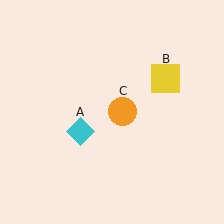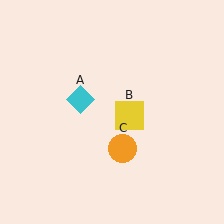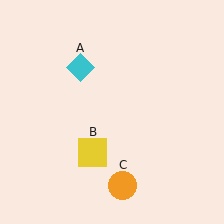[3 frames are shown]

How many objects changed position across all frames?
3 objects changed position: cyan diamond (object A), yellow square (object B), orange circle (object C).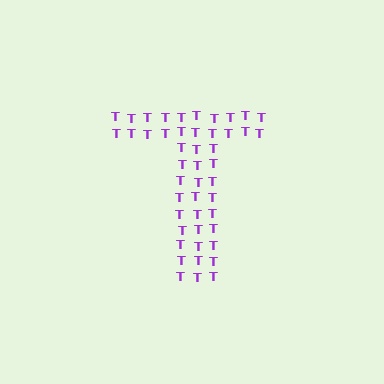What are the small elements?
The small elements are letter T's.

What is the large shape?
The large shape is the letter T.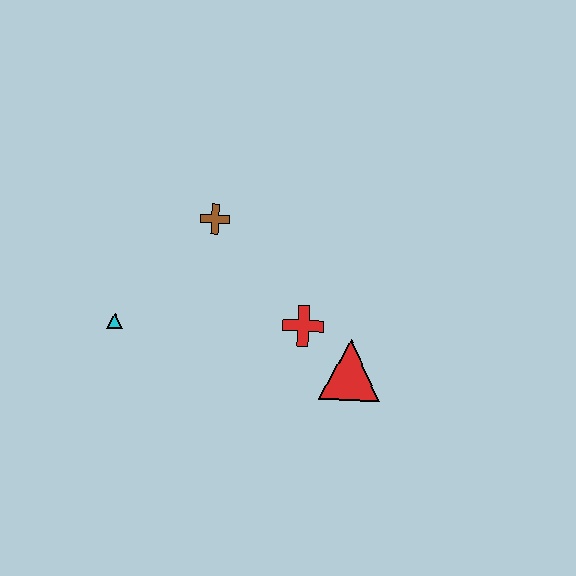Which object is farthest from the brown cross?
The red triangle is farthest from the brown cross.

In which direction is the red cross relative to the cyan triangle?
The red cross is to the right of the cyan triangle.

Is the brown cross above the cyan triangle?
Yes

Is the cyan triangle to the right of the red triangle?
No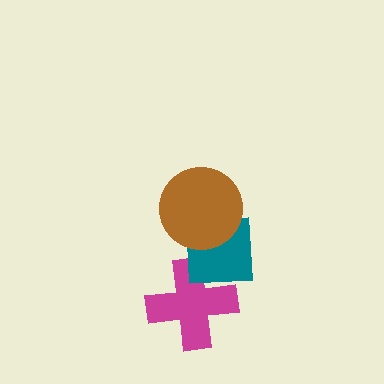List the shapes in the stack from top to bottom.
From top to bottom: the brown circle, the teal square, the magenta cross.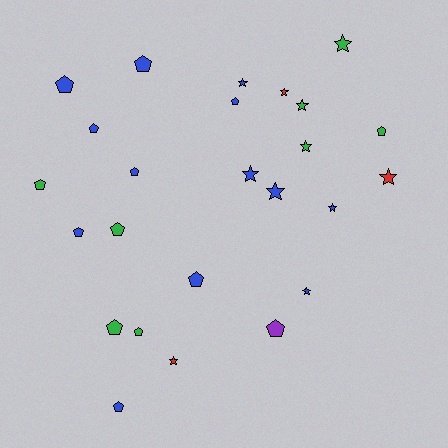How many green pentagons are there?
There are 5 green pentagons.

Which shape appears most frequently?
Pentagon, with 14 objects.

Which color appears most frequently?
Blue, with 13 objects.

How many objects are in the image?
There are 25 objects.